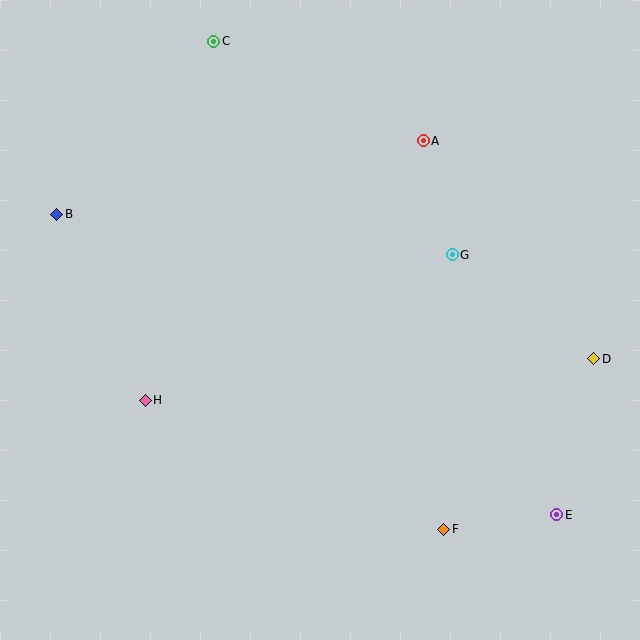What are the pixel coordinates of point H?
Point H is at (145, 400).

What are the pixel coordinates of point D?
Point D is at (594, 359).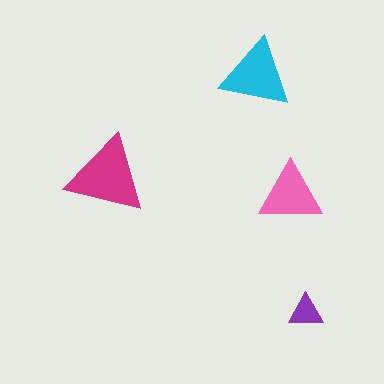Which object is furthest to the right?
The purple triangle is rightmost.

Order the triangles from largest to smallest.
the magenta one, the cyan one, the pink one, the purple one.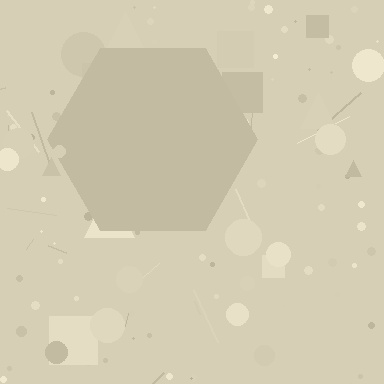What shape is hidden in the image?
A hexagon is hidden in the image.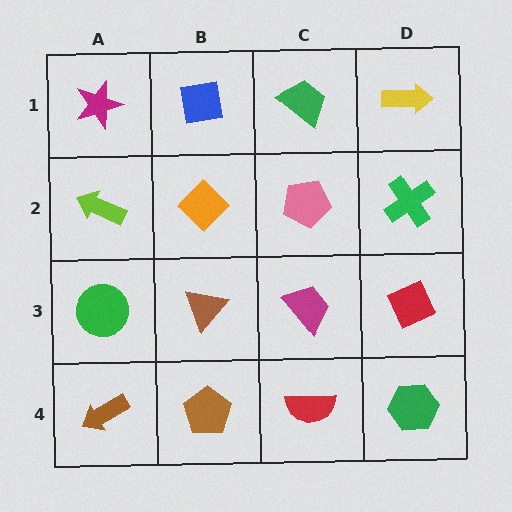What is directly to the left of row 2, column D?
A pink pentagon.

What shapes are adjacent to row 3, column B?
An orange diamond (row 2, column B), a brown pentagon (row 4, column B), a green circle (row 3, column A), a magenta trapezoid (row 3, column C).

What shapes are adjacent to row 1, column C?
A pink pentagon (row 2, column C), a blue square (row 1, column B), a yellow arrow (row 1, column D).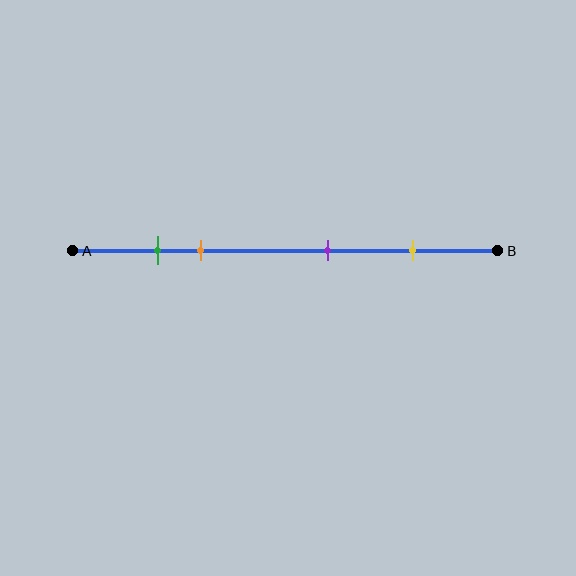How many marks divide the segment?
There are 4 marks dividing the segment.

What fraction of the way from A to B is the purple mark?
The purple mark is approximately 60% (0.6) of the way from A to B.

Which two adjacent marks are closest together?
The green and orange marks are the closest adjacent pair.